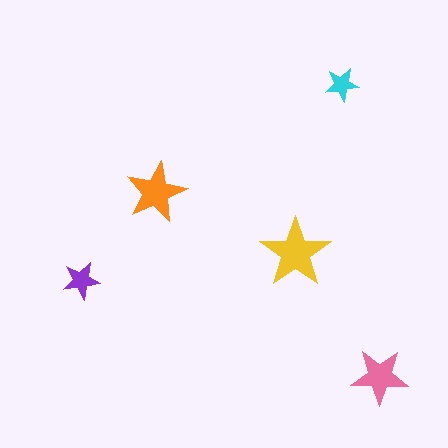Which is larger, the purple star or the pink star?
The pink one.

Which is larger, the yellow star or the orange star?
The yellow one.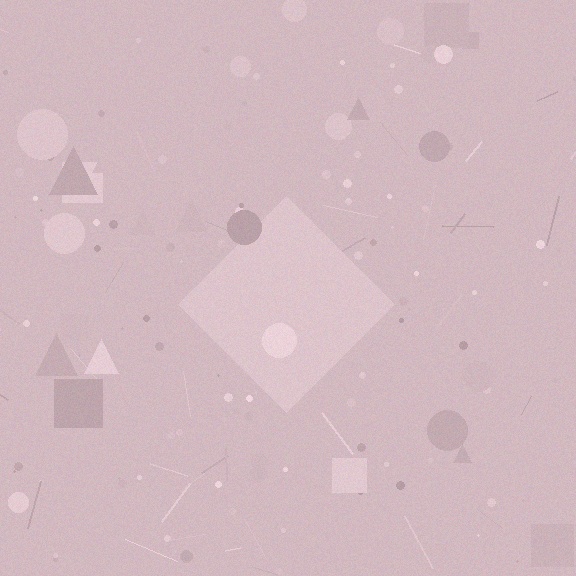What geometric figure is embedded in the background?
A diamond is embedded in the background.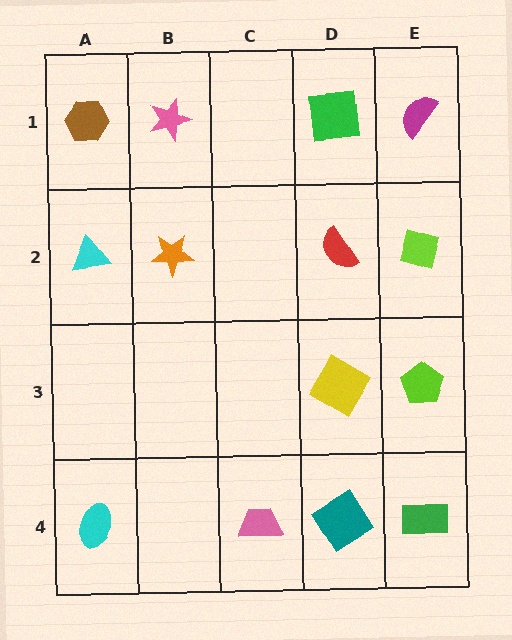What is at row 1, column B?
A pink star.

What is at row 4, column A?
A cyan ellipse.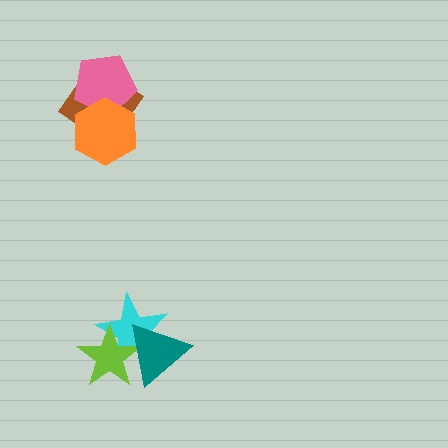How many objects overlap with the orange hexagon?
2 objects overlap with the orange hexagon.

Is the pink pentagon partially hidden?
Yes, it is partially covered by another shape.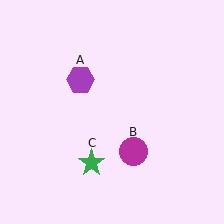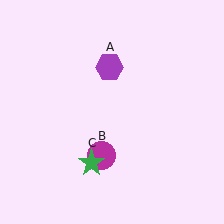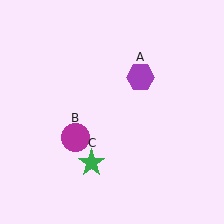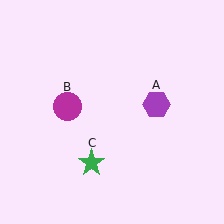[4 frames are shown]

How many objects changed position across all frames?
2 objects changed position: purple hexagon (object A), magenta circle (object B).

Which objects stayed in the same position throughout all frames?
Green star (object C) remained stationary.